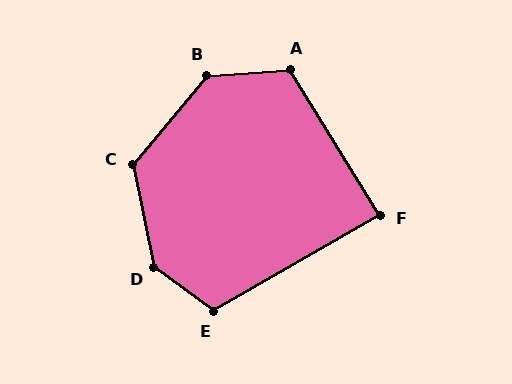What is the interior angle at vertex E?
Approximately 113 degrees (obtuse).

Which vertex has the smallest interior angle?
F, at approximately 88 degrees.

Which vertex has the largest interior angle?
D, at approximately 139 degrees.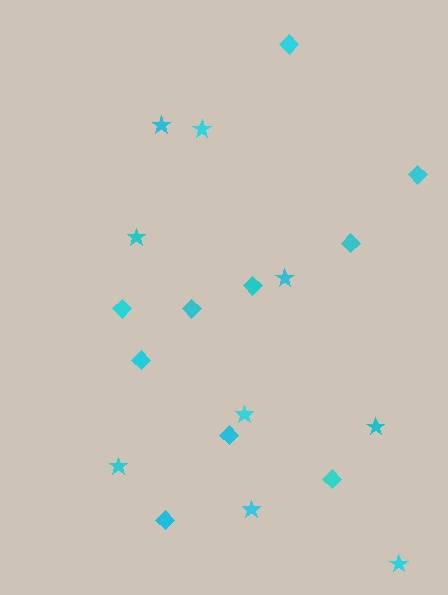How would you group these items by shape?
There are 2 groups: one group of diamonds (10) and one group of stars (9).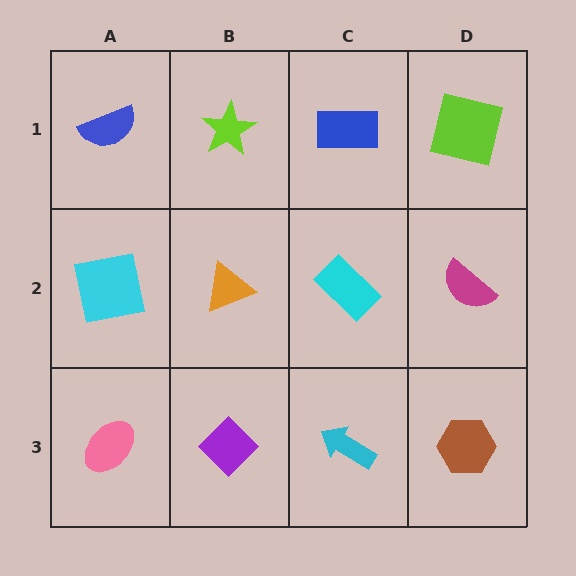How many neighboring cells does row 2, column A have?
3.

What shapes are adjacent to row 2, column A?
A blue semicircle (row 1, column A), a pink ellipse (row 3, column A), an orange triangle (row 2, column B).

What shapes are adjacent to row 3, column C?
A cyan rectangle (row 2, column C), a purple diamond (row 3, column B), a brown hexagon (row 3, column D).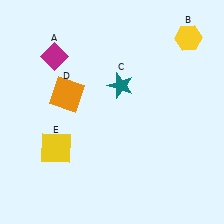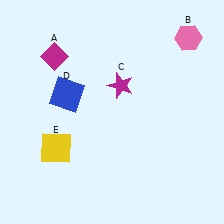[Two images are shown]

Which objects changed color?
B changed from yellow to pink. C changed from teal to magenta. D changed from orange to blue.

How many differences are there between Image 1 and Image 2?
There are 3 differences between the two images.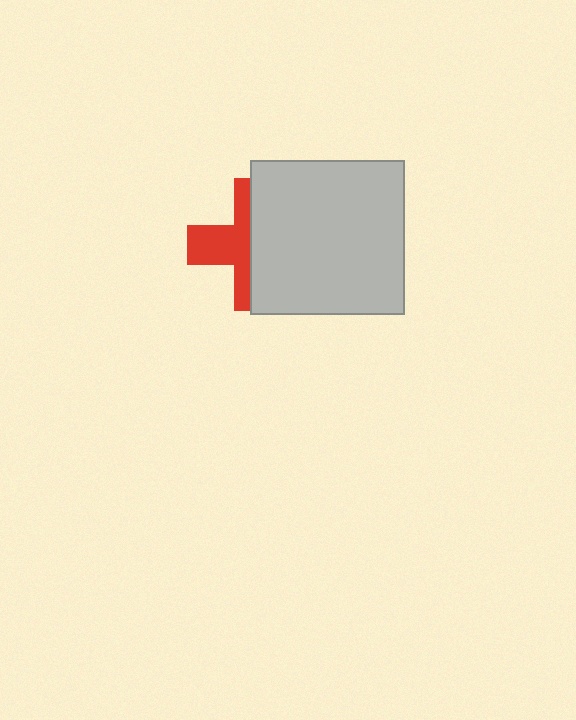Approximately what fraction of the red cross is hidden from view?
Roughly 56% of the red cross is hidden behind the light gray square.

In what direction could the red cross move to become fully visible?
The red cross could move left. That would shift it out from behind the light gray square entirely.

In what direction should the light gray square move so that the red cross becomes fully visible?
The light gray square should move right. That is the shortest direction to clear the overlap and leave the red cross fully visible.